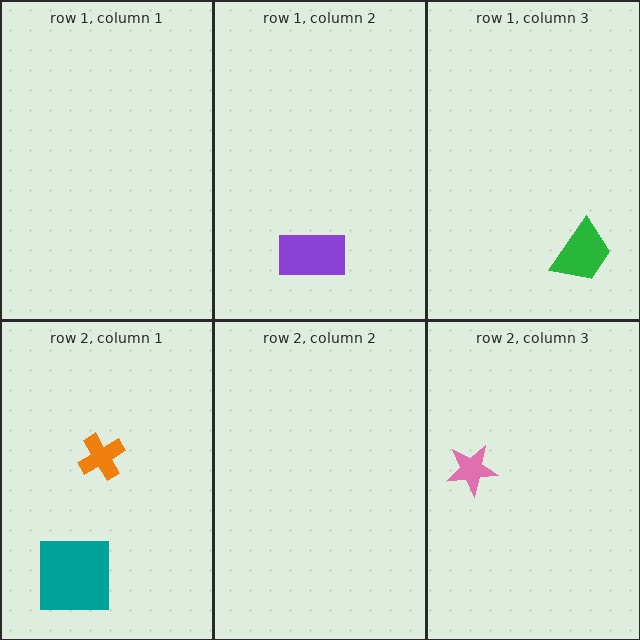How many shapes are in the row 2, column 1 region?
2.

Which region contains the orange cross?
The row 2, column 1 region.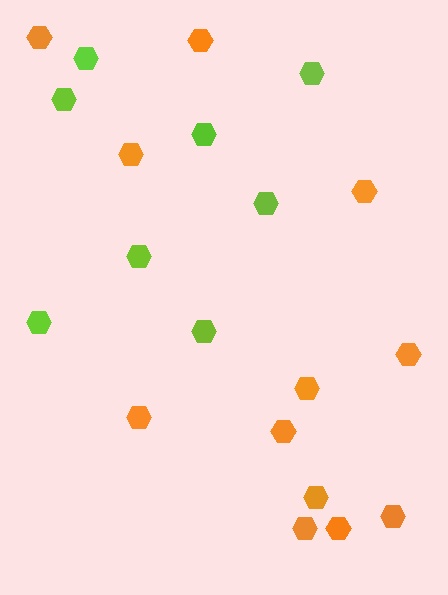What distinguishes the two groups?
There are 2 groups: one group of orange hexagons (12) and one group of lime hexagons (8).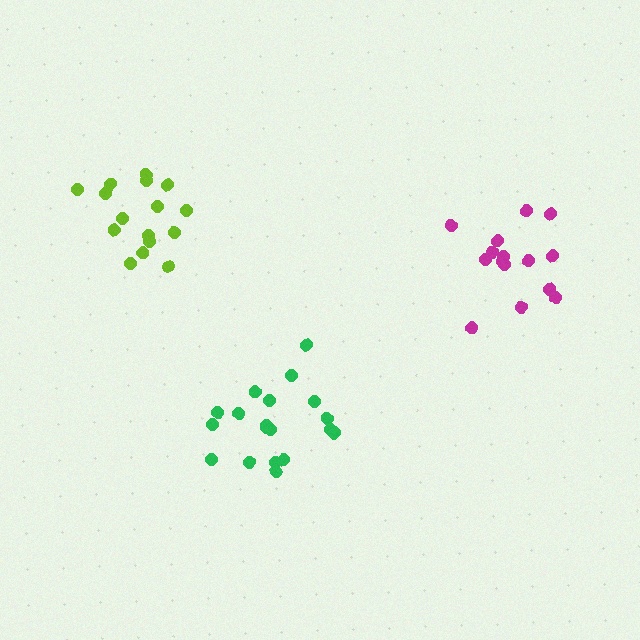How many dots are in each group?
Group 1: 19 dots, Group 2: 16 dots, Group 3: 15 dots (50 total).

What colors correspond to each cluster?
The clusters are colored: green, lime, magenta.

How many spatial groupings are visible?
There are 3 spatial groupings.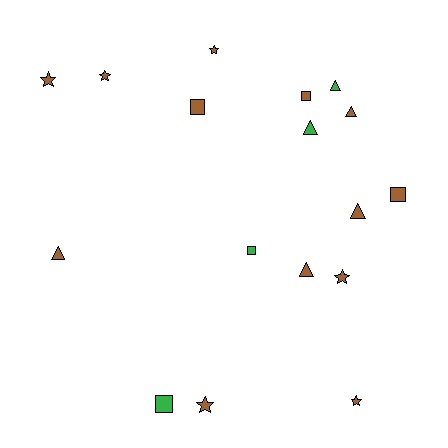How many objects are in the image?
There are 17 objects.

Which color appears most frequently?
Brown, with 13 objects.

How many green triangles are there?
There are 2 green triangles.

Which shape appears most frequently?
Triangle, with 6 objects.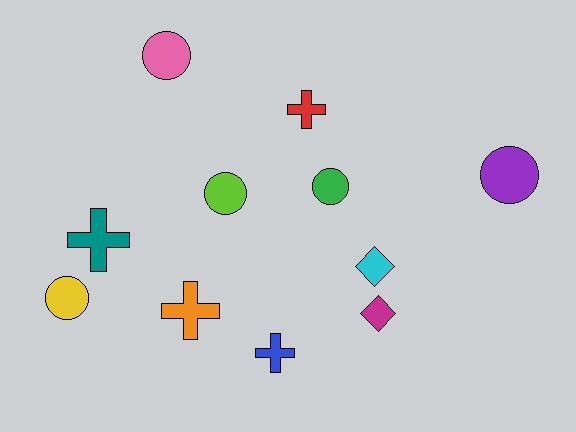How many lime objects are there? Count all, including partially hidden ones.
There is 1 lime object.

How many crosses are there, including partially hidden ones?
There are 4 crosses.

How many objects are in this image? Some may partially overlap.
There are 11 objects.